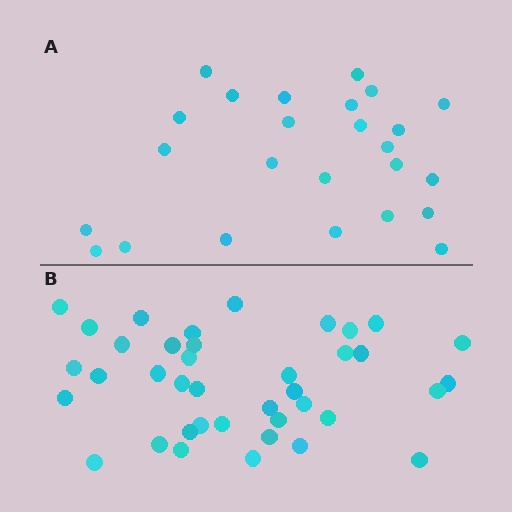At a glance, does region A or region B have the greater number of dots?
Region B (the bottom region) has more dots.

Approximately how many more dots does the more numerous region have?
Region B has approximately 15 more dots than region A.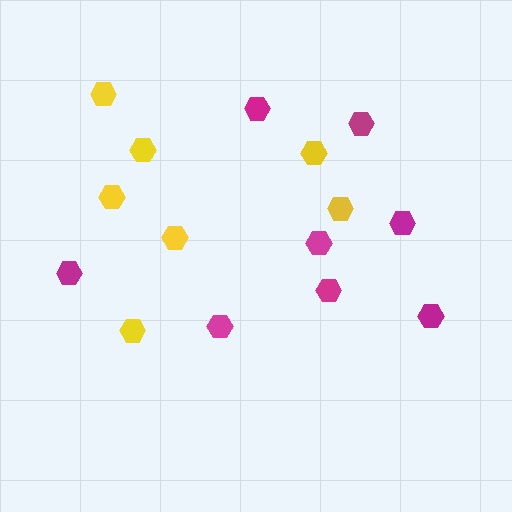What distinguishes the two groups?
There are 2 groups: one group of magenta hexagons (8) and one group of yellow hexagons (7).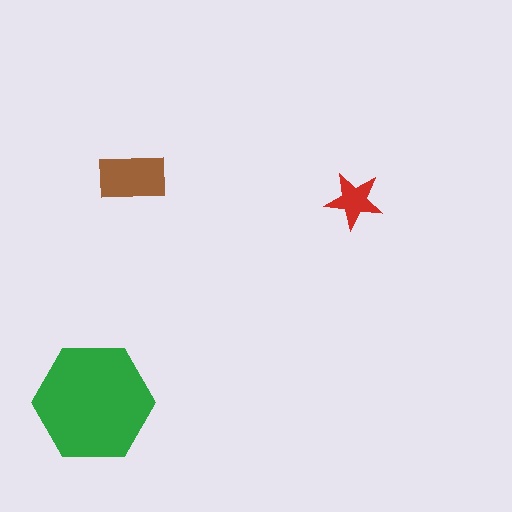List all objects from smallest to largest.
The red star, the brown rectangle, the green hexagon.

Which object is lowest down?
The green hexagon is bottommost.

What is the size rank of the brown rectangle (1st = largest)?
2nd.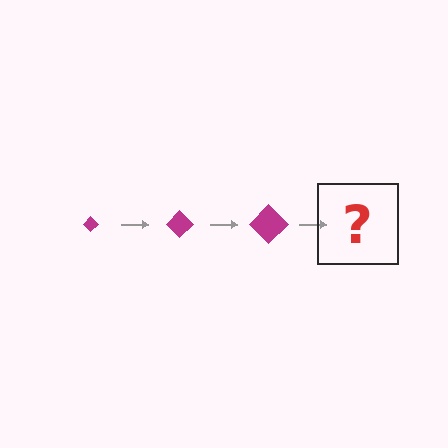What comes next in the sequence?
The next element should be a magenta diamond, larger than the previous one.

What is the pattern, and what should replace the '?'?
The pattern is that the diamond gets progressively larger each step. The '?' should be a magenta diamond, larger than the previous one.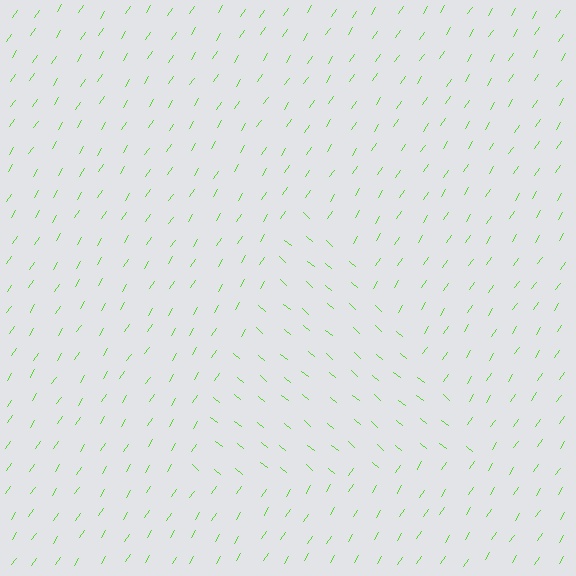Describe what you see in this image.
The image is filled with small lime line segments. A triangle region in the image has lines oriented differently from the surrounding lines, creating a visible texture boundary.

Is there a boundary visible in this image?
Yes, there is a texture boundary formed by a change in line orientation.